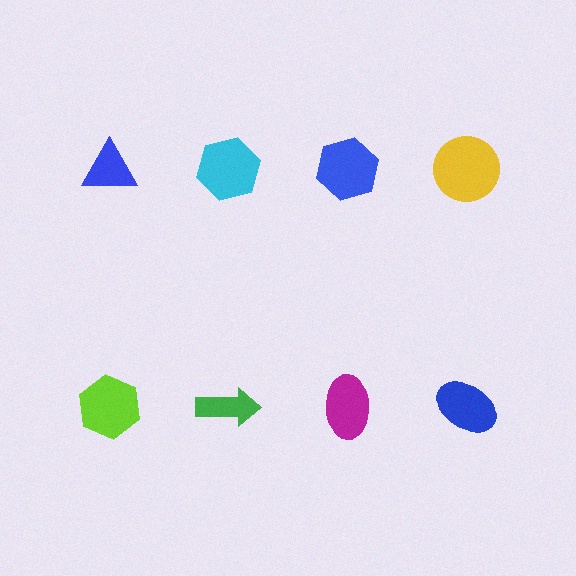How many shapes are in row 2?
4 shapes.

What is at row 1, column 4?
A yellow circle.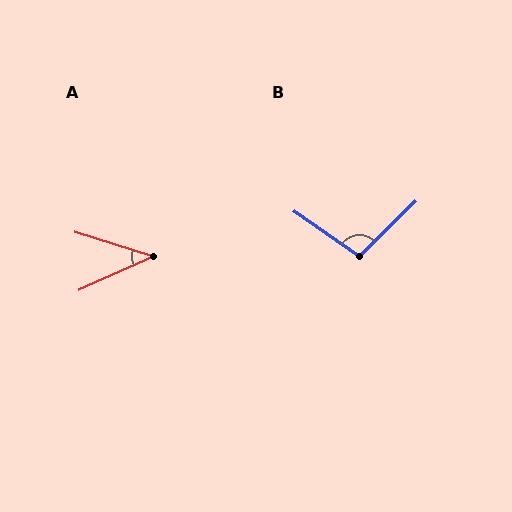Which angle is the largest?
B, at approximately 101 degrees.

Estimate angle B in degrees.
Approximately 101 degrees.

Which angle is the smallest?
A, at approximately 41 degrees.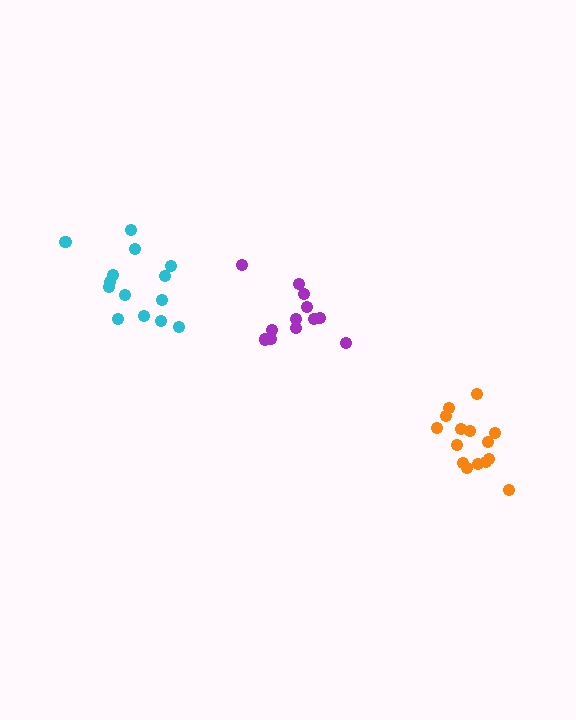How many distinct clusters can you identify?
There are 3 distinct clusters.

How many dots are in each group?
Group 1: 12 dots, Group 2: 15 dots, Group 3: 14 dots (41 total).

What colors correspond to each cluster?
The clusters are colored: purple, orange, cyan.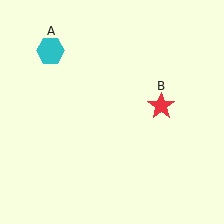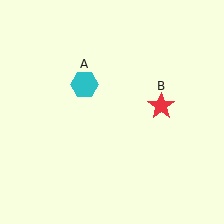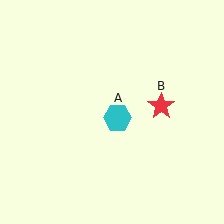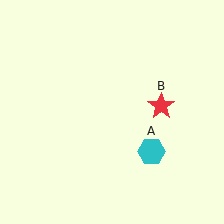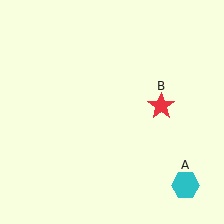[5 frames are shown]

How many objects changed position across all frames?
1 object changed position: cyan hexagon (object A).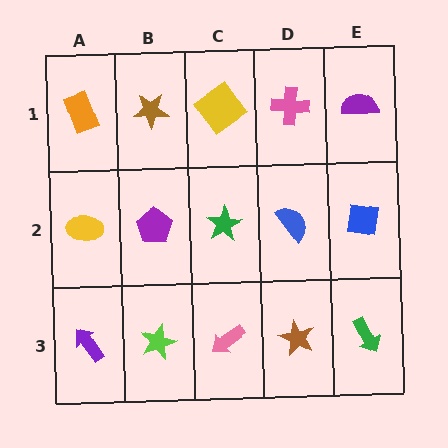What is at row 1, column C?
A yellow diamond.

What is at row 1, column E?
A purple semicircle.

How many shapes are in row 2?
5 shapes.